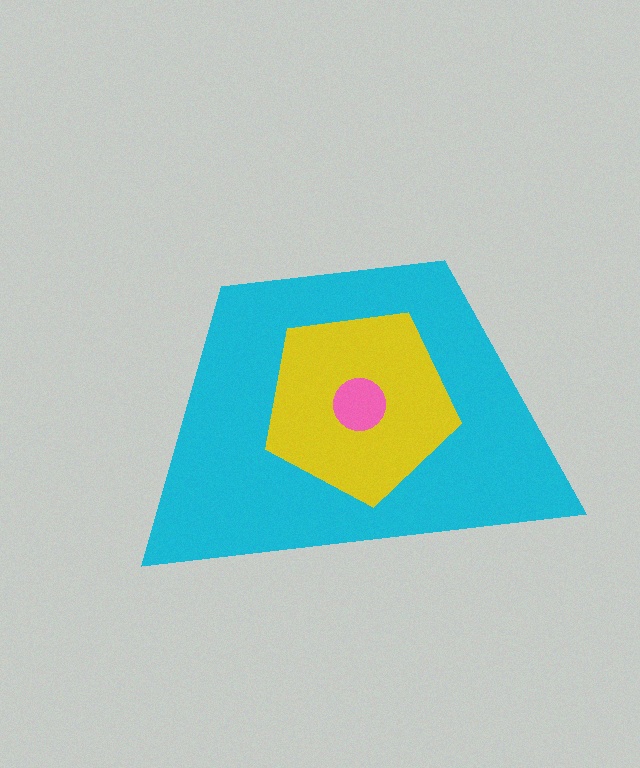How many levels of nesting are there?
3.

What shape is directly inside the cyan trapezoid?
The yellow pentagon.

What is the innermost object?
The pink circle.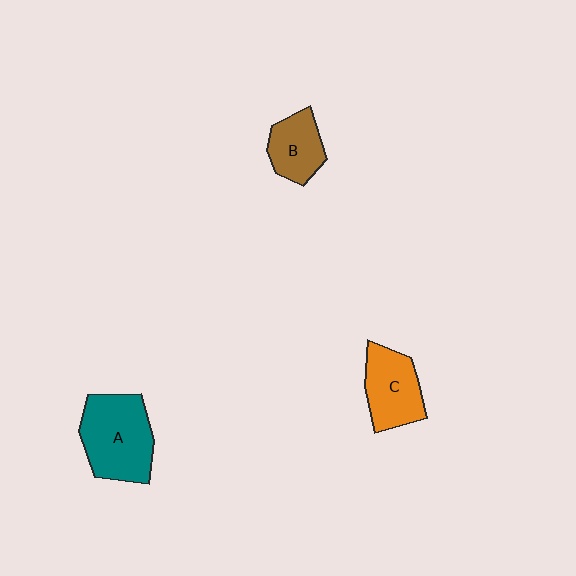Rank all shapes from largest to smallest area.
From largest to smallest: A (teal), C (orange), B (brown).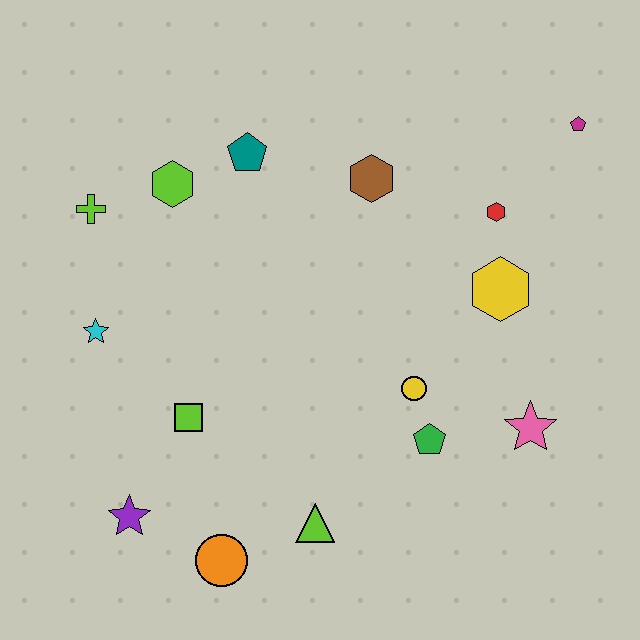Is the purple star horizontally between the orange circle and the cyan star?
Yes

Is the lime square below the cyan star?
Yes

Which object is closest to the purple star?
The orange circle is closest to the purple star.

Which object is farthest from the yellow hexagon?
The purple star is farthest from the yellow hexagon.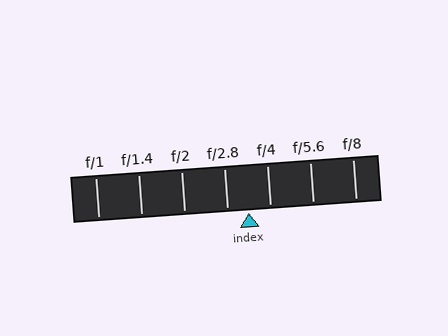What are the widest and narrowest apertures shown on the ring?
The widest aperture shown is f/1 and the narrowest is f/8.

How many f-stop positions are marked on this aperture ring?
There are 7 f-stop positions marked.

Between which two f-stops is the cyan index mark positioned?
The index mark is between f/2.8 and f/4.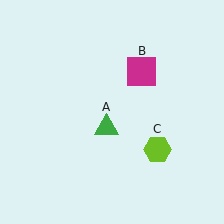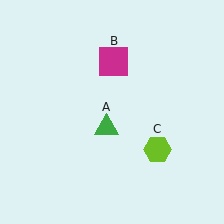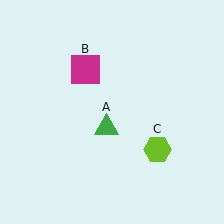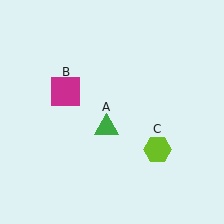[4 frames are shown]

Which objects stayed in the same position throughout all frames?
Green triangle (object A) and lime hexagon (object C) remained stationary.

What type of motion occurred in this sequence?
The magenta square (object B) rotated counterclockwise around the center of the scene.